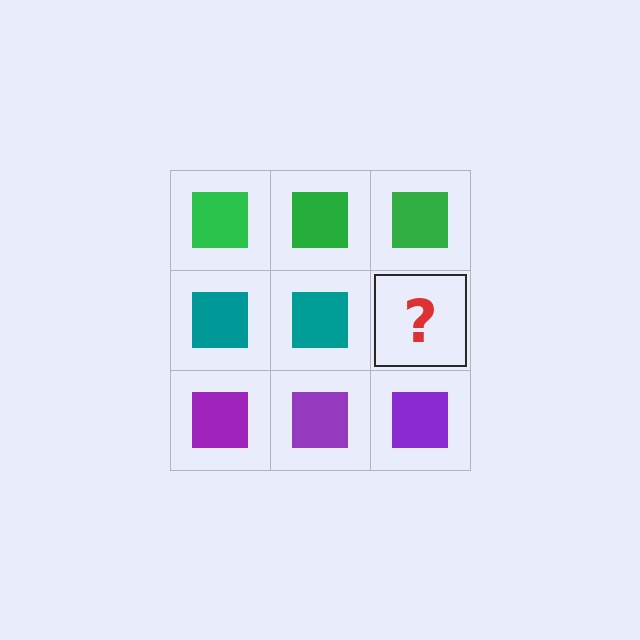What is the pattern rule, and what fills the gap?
The rule is that each row has a consistent color. The gap should be filled with a teal square.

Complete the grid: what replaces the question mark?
The question mark should be replaced with a teal square.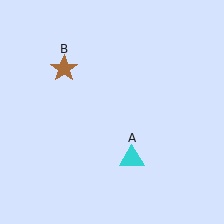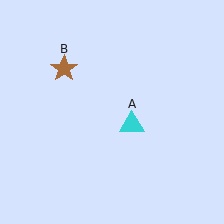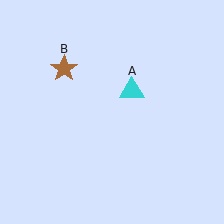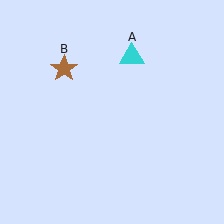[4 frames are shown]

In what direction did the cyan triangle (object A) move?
The cyan triangle (object A) moved up.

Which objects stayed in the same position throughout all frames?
Brown star (object B) remained stationary.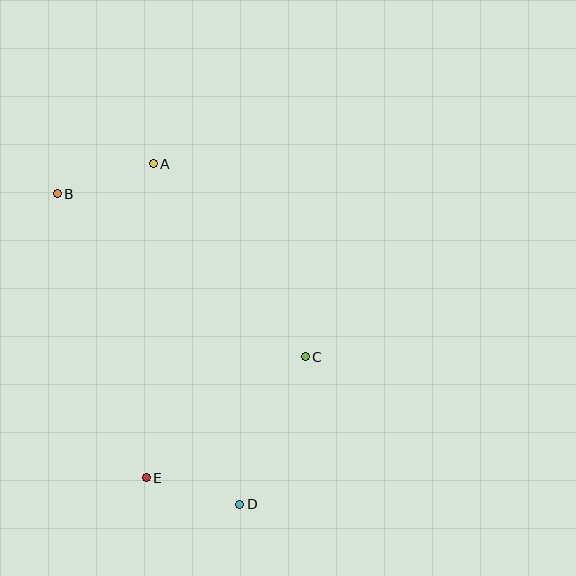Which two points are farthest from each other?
Points B and D are farthest from each other.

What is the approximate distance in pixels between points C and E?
The distance between C and E is approximately 200 pixels.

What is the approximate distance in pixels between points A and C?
The distance between A and C is approximately 246 pixels.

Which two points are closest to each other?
Points D and E are closest to each other.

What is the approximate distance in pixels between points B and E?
The distance between B and E is approximately 297 pixels.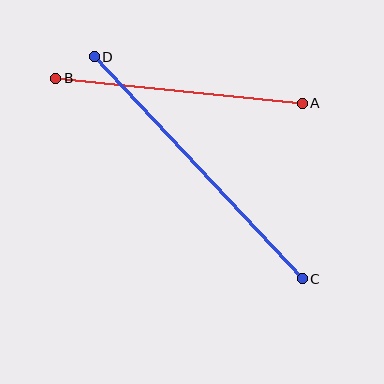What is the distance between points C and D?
The distance is approximately 304 pixels.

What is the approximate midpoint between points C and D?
The midpoint is at approximately (198, 168) pixels.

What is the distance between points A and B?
The distance is approximately 248 pixels.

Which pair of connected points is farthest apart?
Points C and D are farthest apart.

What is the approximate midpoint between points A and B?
The midpoint is at approximately (179, 91) pixels.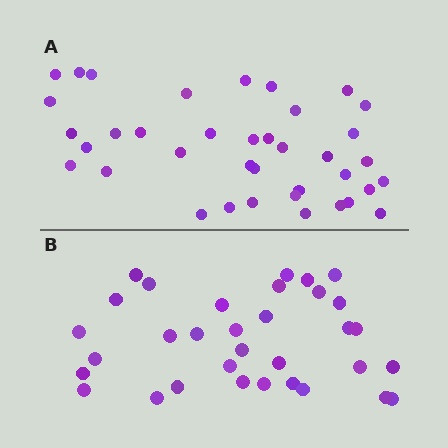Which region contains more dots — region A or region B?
Region A (the top region) has more dots.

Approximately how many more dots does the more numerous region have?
Region A has about 5 more dots than region B.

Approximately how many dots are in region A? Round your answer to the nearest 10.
About 40 dots. (The exact count is 38, which rounds to 40.)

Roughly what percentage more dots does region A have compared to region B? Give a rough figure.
About 15% more.